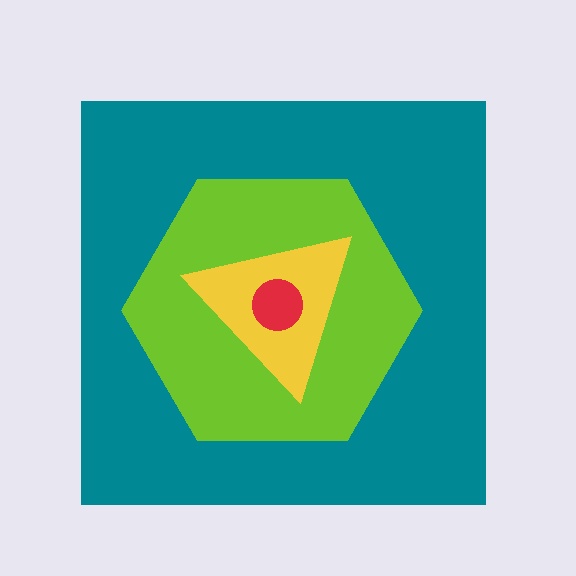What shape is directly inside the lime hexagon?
The yellow triangle.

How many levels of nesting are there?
4.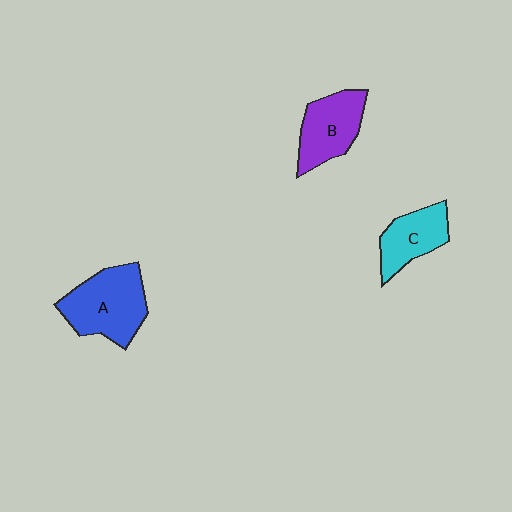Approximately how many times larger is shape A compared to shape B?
Approximately 1.3 times.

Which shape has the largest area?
Shape A (blue).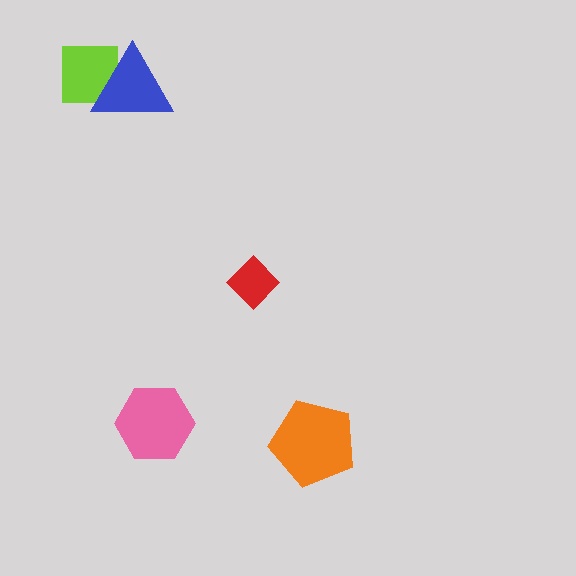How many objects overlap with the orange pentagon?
0 objects overlap with the orange pentagon.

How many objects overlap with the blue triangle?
1 object overlaps with the blue triangle.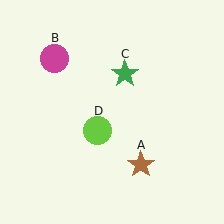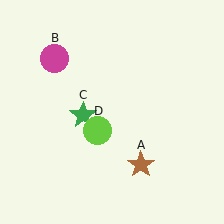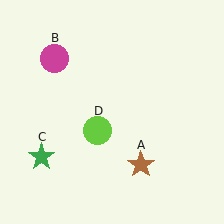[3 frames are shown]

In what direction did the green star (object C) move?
The green star (object C) moved down and to the left.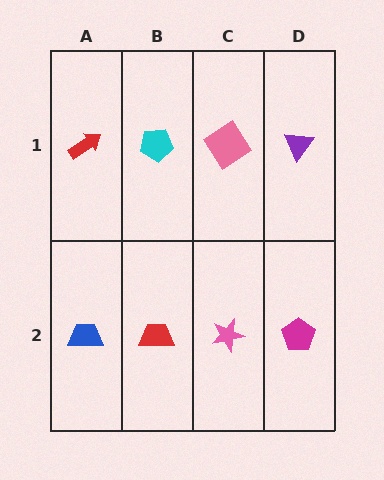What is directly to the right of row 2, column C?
A magenta pentagon.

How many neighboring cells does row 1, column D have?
2.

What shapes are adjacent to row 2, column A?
A red arrow (row 1, column A), a red trapezoid (row 2, column B).